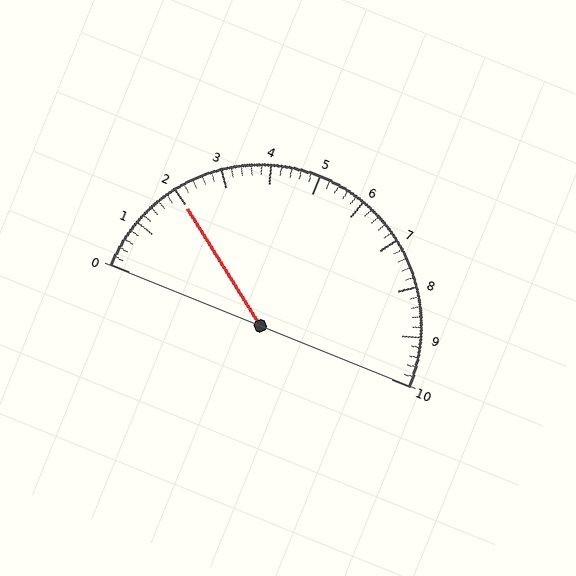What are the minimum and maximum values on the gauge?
The gauge ranges from 0 to 10.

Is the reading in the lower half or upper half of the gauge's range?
The reading is in the lower half of the range (0 to 10).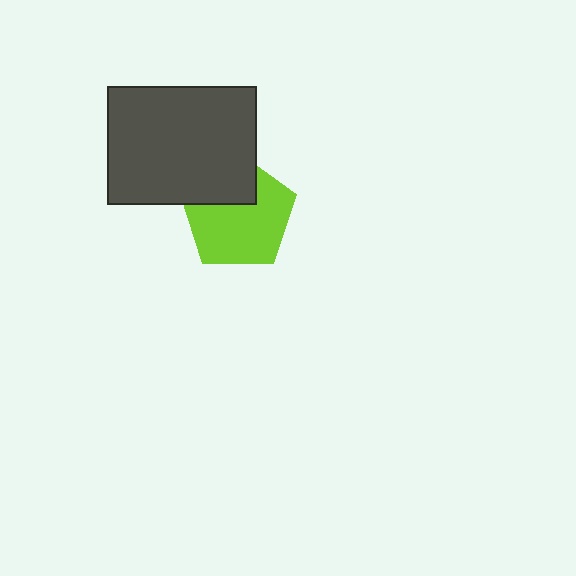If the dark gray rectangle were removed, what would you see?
You would see the complete lime pentagon.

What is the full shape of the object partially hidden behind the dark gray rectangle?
The partially hidden object is a lime pentagon.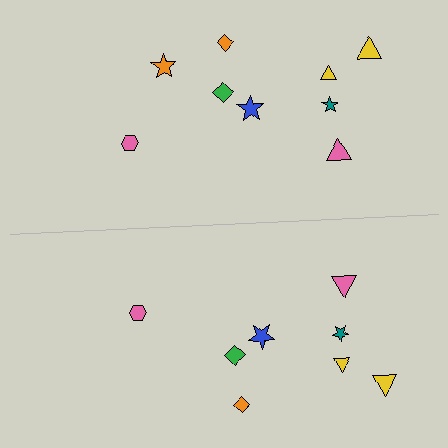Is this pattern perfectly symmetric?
No, the pattern is not perfectly symmetric. A orange star is missing from the bottom side.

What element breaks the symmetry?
A orange star is missing from the bottom side.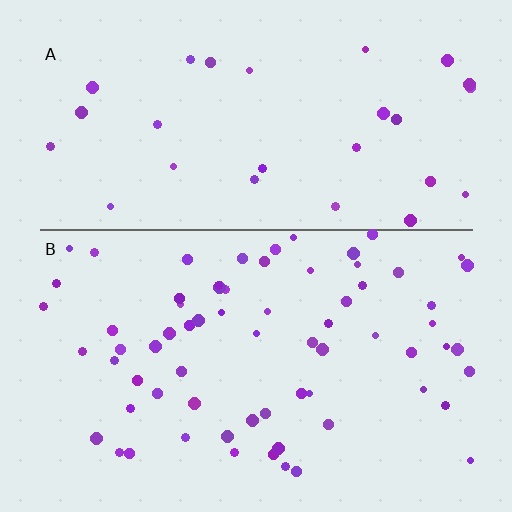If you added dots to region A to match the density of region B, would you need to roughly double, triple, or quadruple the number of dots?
Approximately double.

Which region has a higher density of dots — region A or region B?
B (the bottom).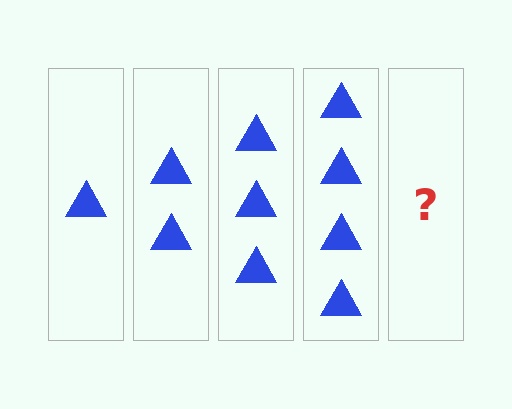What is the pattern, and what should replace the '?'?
The pattern is that each step adds one more triangle. The '?' should be 5 triangles.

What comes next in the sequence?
The next element should be 5 triangles.